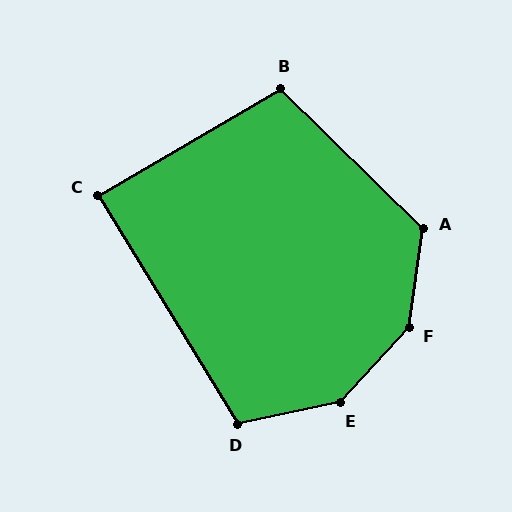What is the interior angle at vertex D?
Approximately 110 degrees (obtuse).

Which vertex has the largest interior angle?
F, at approximately 145 degrees.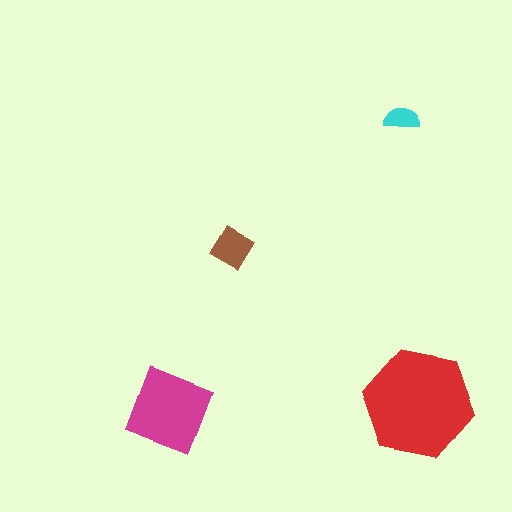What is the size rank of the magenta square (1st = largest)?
2nd.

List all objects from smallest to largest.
The cyan semicircle, the brown diamond, the magenta square, the red hexagon.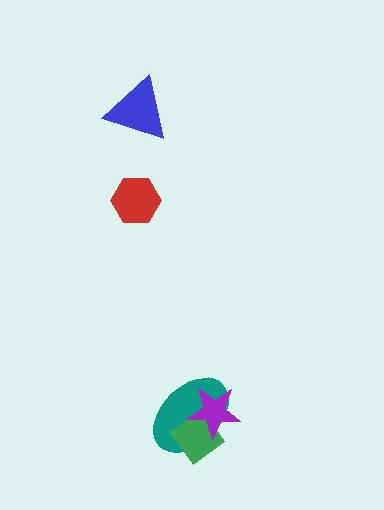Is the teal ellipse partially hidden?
Yes, it is partially covered by another shape.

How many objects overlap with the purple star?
2 objects overlap with the purple star.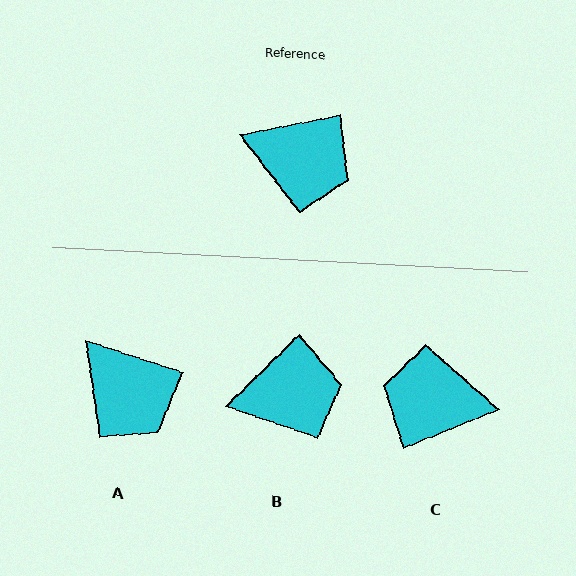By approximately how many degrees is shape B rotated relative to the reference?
Approximately 33 degrees counter-clockwise.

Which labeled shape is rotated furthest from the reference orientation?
C, about 169 degrees away.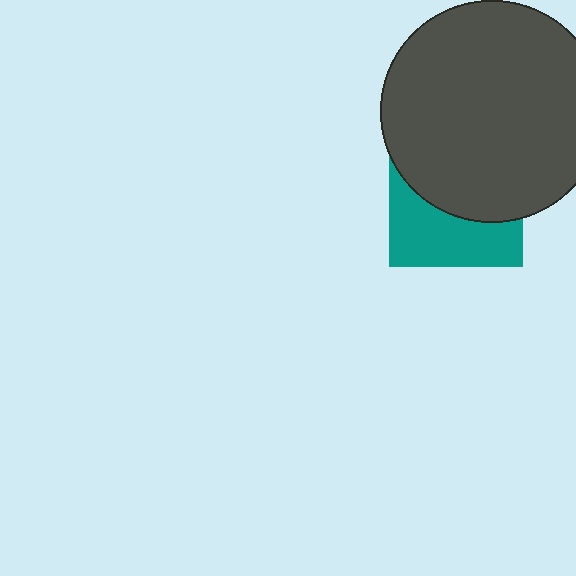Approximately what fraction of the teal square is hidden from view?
Roughly 56% of the teal square is hidden behind the dark gray circle.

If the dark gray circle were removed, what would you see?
You would see the complete teal square.